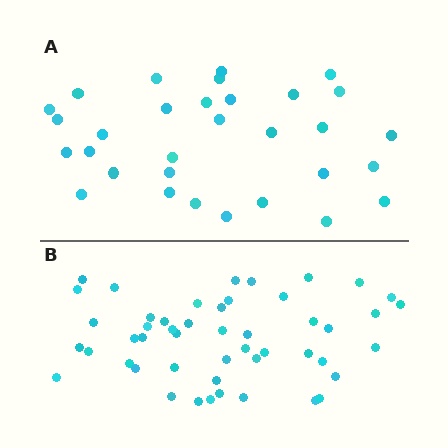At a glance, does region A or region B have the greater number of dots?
Region B (the bottom region) has more dots.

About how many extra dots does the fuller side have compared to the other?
Region B has approximately 20 more dots than region A.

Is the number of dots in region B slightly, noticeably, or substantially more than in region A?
Region B has substantially more. The ratio is roughly 1.6 to 1.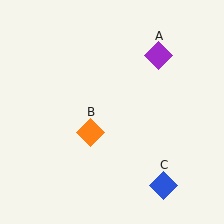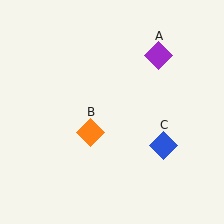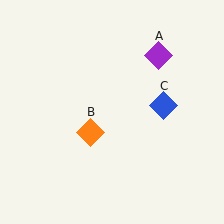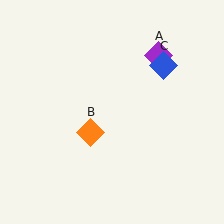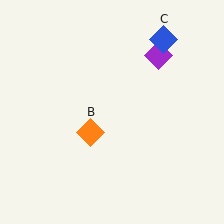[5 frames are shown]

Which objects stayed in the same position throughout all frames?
Purple diamond (object A) and orange diamond (object B) remained stationary.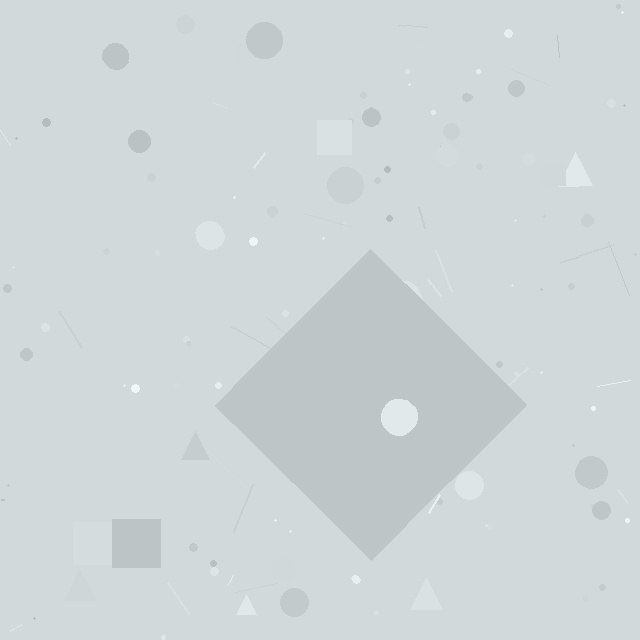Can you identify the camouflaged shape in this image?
The camouflaged shape is a diamond.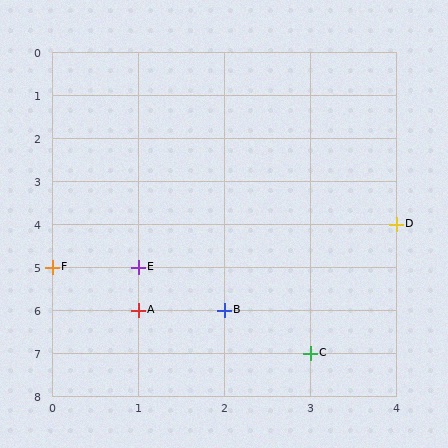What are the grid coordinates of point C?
Point C is at grid coordinates (3, 7).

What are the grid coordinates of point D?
Point D is at grid coordinates (4, 4).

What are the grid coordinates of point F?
Point F is at grid coordinates (0, 5).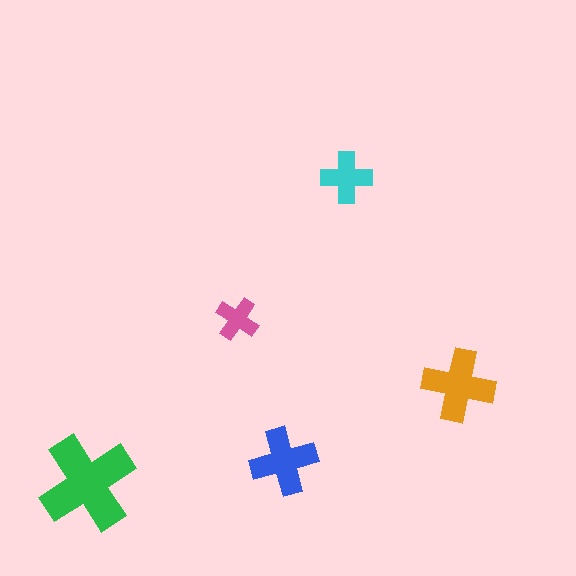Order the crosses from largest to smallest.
the green one, the orange one, the blue one, the cyan one, the pink one.